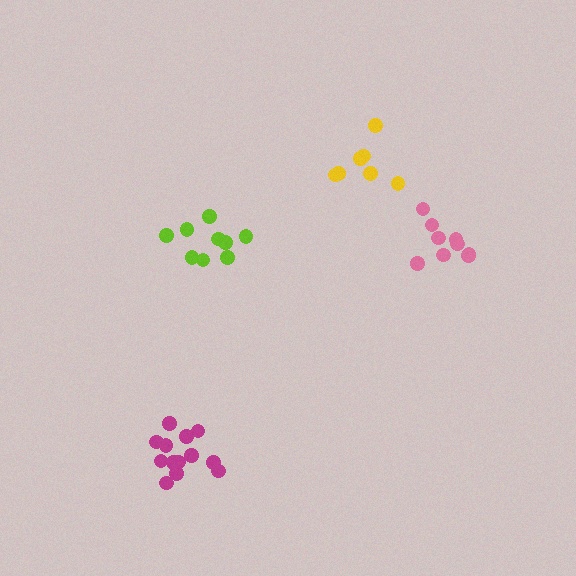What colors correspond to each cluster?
The clusters are colored: pink, yellow, lime, magenta.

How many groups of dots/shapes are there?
There are 4 groups.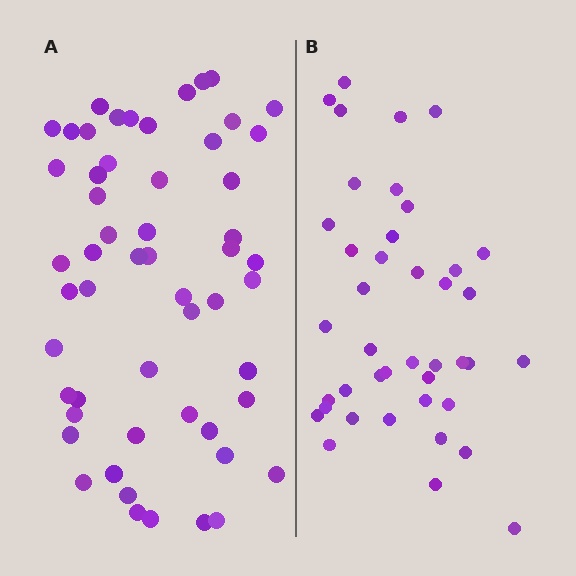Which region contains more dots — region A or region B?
Region A (the left region) has more dots.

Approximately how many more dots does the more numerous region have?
Region A has approximately 15 more dots than region B.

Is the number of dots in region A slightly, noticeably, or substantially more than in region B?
Region A has noticeably more, but not dramatically so. The ratio is roughly 1.3 to 1.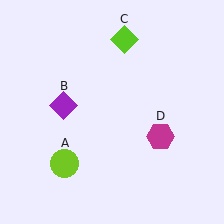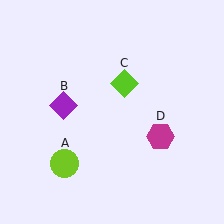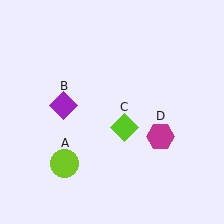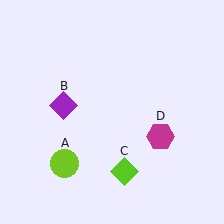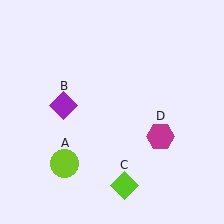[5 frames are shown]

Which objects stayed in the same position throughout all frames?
Lime circle (object A) and purple diamond (object B) and magenta hexagon (object D) remained stationary.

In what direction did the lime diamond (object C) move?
The lime diamond (object C) moved down.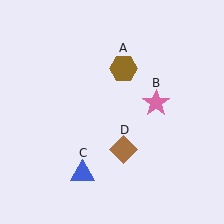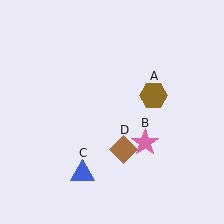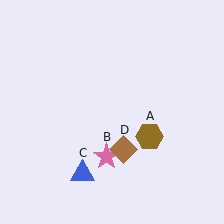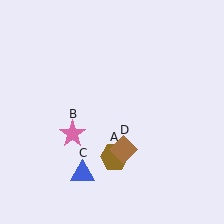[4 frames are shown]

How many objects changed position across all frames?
2 objects changed position: brown hexagon (object A), pink star (object B).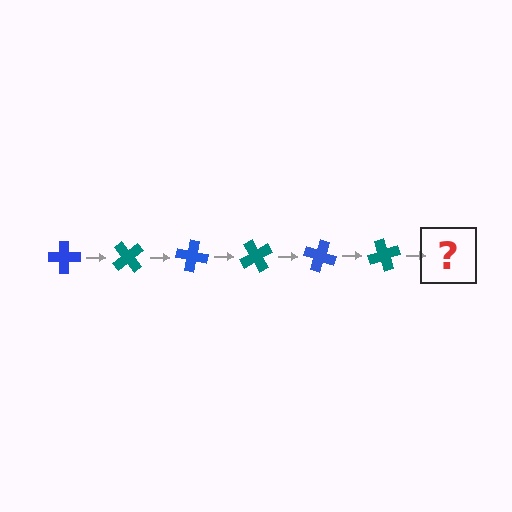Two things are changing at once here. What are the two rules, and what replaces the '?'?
The two rules are that it rotates 50 degrees each step and the color cycles through blue and teal. The '?' should be a blue cross, rotated 300 degrees from the start.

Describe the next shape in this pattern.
It should be a blue cross, rotated 300 degrees from the start.